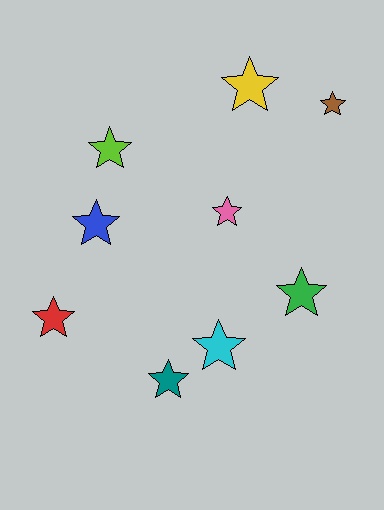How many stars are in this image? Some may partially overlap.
There are 9 stars.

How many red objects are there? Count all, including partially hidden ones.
There is 1 red object.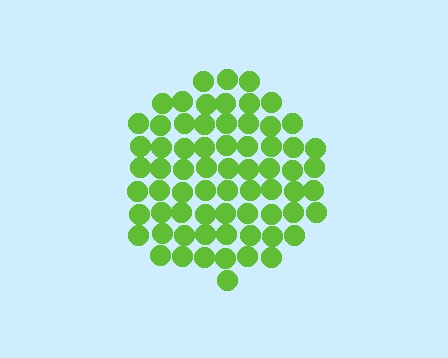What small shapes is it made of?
It is made of small circles.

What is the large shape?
The large shape is a circle.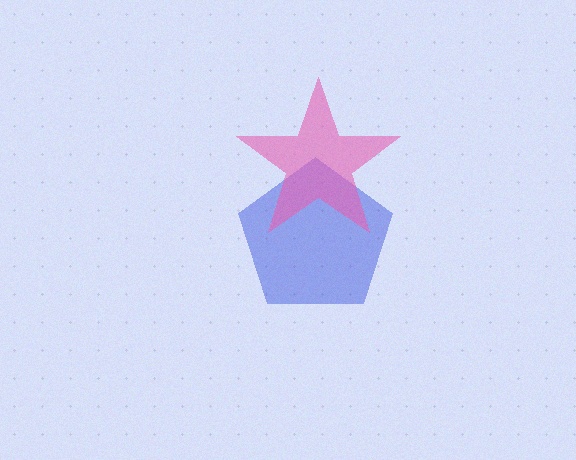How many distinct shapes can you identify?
There are 2 distinct shapes: a blue pentagon, a pink star.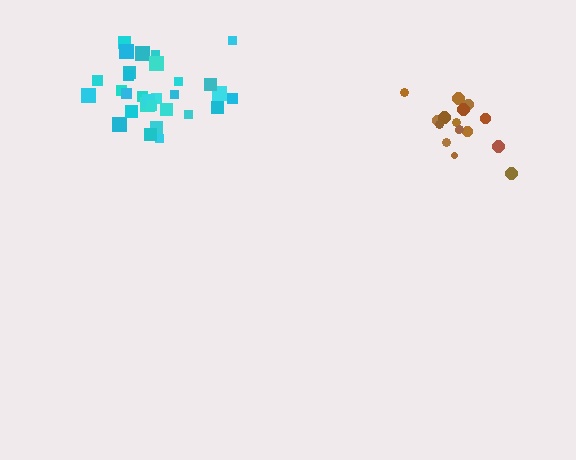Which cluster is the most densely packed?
Brown.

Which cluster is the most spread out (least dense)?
Cyan.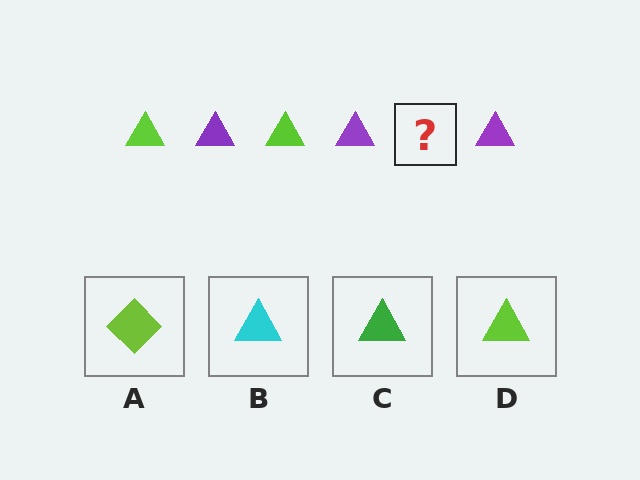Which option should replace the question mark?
Option D.